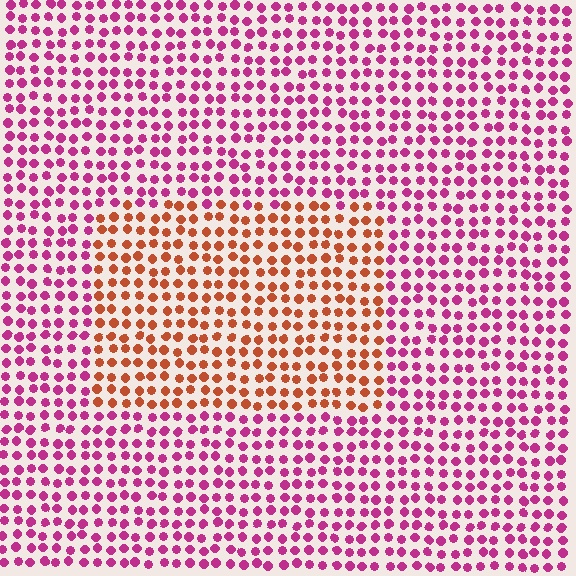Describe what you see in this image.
The image is filled with small magenta elements in a uniform arrangement. A rectangle-shaped region is visible where the elements are tinted to a slightly different hue, forming a subtle color boundary.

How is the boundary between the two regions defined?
The boundary is defined purely by a slight shift in hue (about 53 degrees). Spacing, size, and orientation are identical on both sides.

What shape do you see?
I see a rectangle.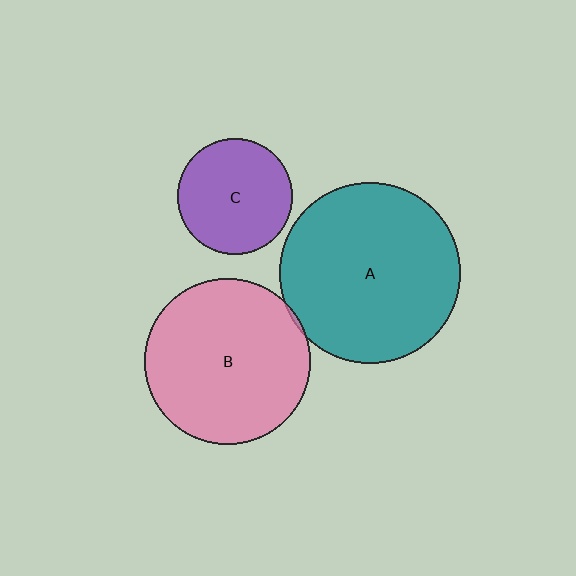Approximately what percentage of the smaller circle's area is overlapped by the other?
Approximately 5%.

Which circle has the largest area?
Circle A (teal).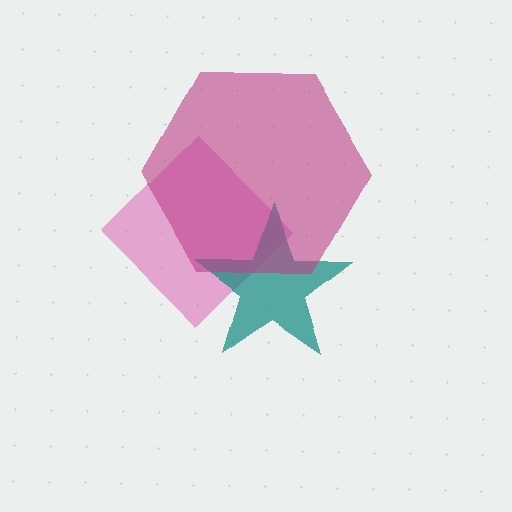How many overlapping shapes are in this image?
There are 3 overlapping shapes in the image.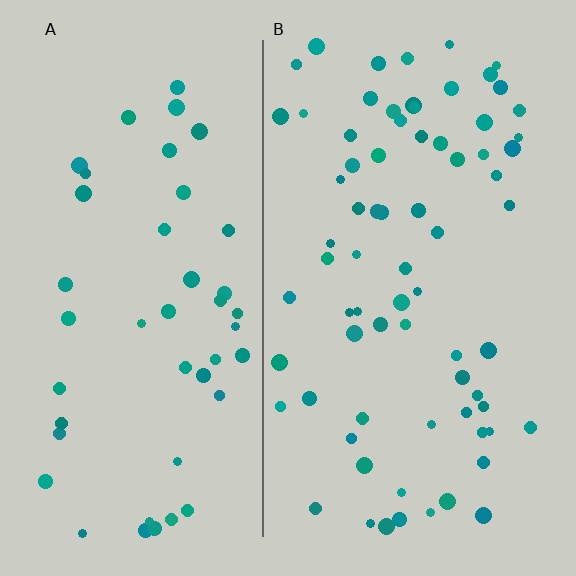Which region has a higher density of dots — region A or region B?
B (the right).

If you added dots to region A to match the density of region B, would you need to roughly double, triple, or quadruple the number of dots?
Approximately double.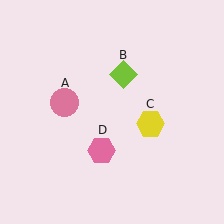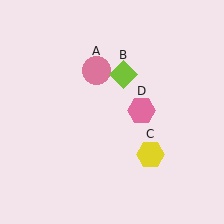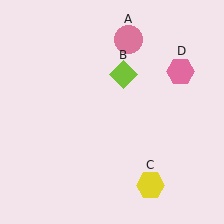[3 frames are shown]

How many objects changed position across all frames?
3 objects changed position: pink circle (object A), yellow hexagon (object C), pink hexagon (object D).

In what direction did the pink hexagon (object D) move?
The pink hexagon (object D) moved up and to the right.